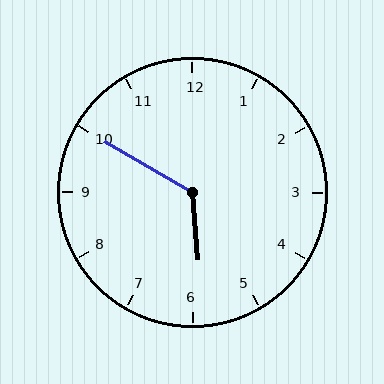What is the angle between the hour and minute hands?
Approximately 125 degrees.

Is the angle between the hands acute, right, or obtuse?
It is obtuse.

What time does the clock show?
5:50.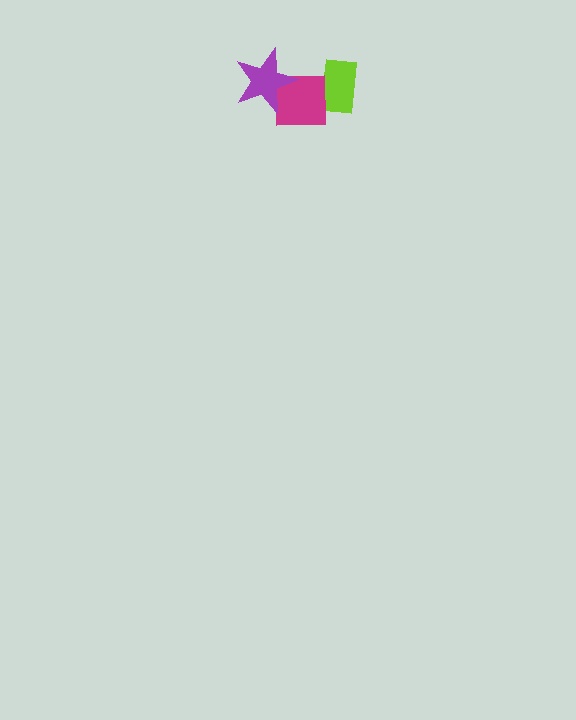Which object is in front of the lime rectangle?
The magenta square is in front of the lime rectangle.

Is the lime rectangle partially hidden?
Yes, it is partially covered by another shape.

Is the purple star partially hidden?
No, no other shape covers it.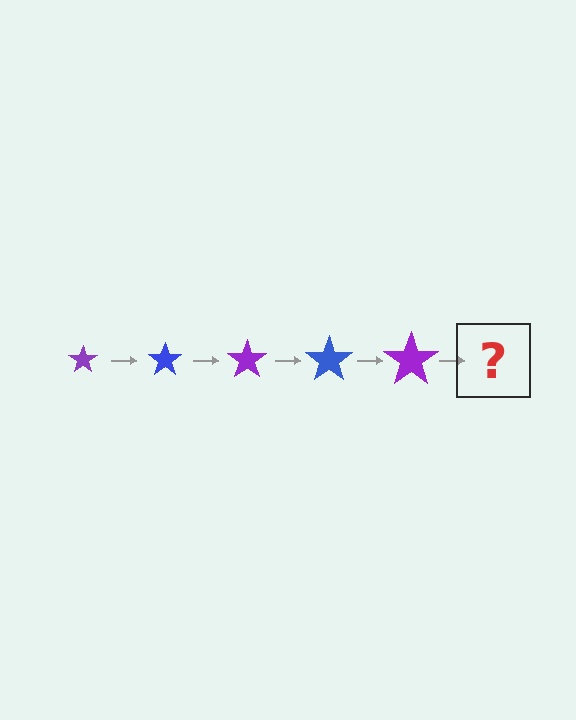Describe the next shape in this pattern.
It should be a blue star, larger than the previous one.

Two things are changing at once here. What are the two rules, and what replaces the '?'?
The two rules are that the star grows larger each step and the color cycles through purple and blue. The '?' should be a blue star, larger than the previous one.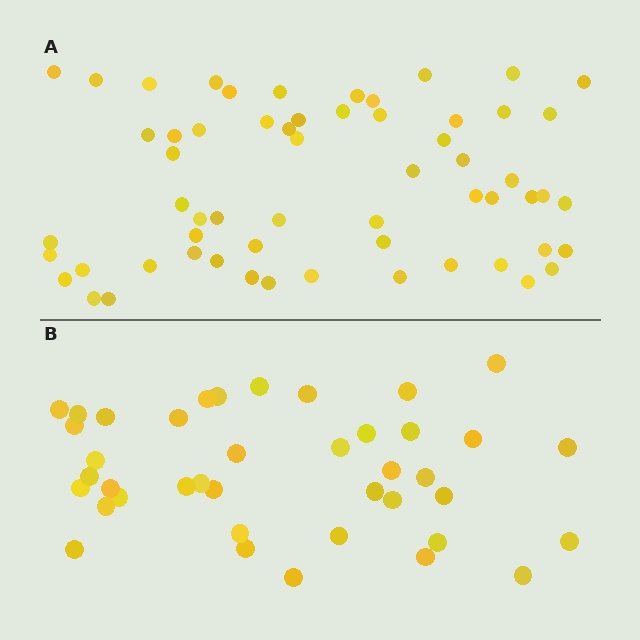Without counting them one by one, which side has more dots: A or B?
Region A (the top region) has more dots.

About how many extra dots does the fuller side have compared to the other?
Region A has approximately 20 more dots than region B.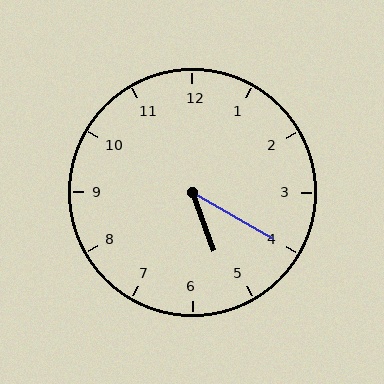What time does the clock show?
5:20.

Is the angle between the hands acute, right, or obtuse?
It is acute.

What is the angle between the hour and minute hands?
Approximately 40 degrees.